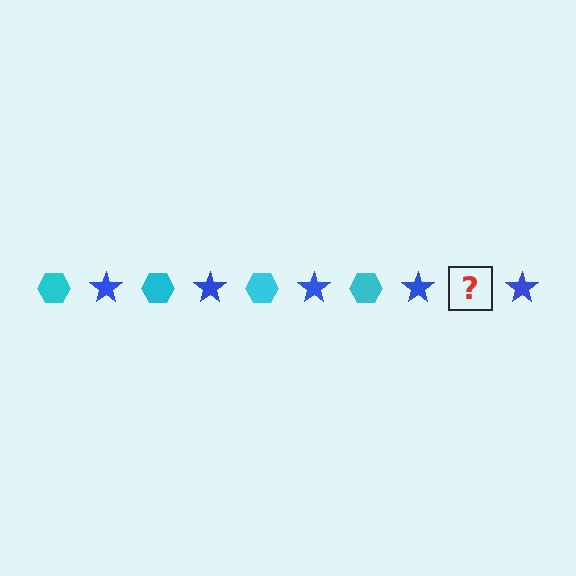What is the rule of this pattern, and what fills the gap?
The rule is that the pattern alternates between cyan hexagon and blue star. The gap should be filled with a cyan hexagon.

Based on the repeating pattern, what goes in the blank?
The blank should be a cyan hexagon.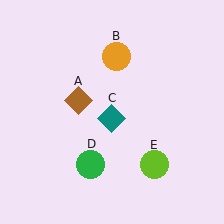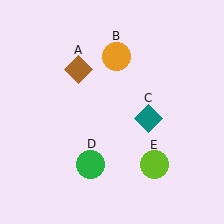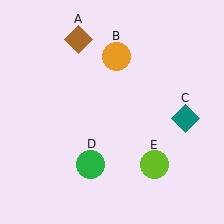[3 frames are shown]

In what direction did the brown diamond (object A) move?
The brown diamond (object A) moved up.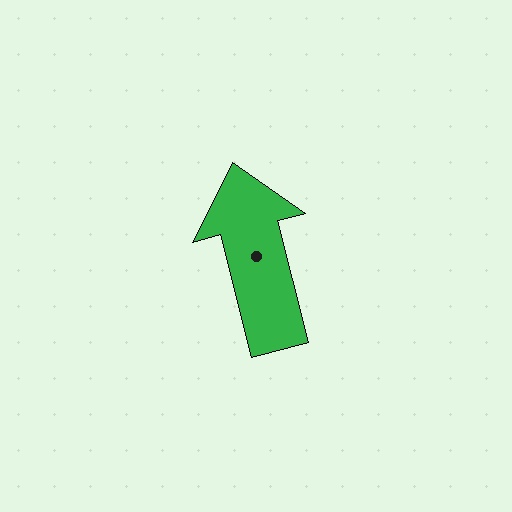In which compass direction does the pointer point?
North.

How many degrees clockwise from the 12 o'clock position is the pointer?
Approximately 346 degrees.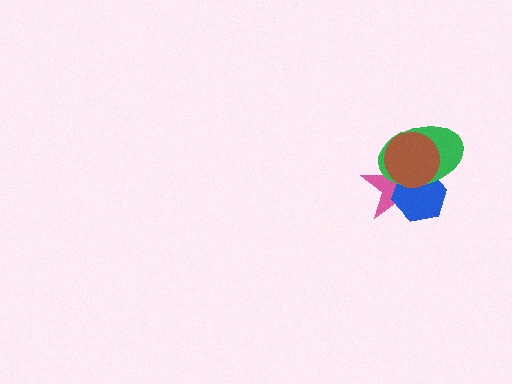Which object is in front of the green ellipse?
The brown circle is in front of the green ellipse.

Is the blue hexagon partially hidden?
Yes, it is partially covered by another shape.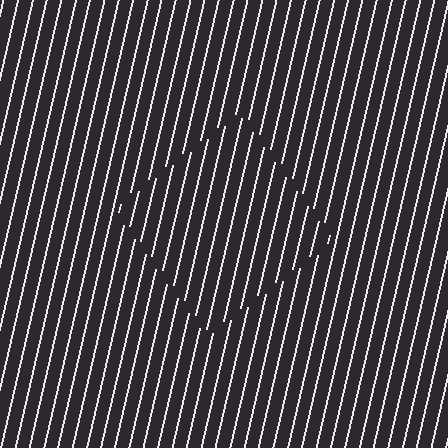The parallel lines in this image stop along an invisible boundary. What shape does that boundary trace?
An illusory square. The interior of the shape contains the same grating, shifted by half a period — the contour is defined by the phase discontinuity where line-ends from the inner and outer gratings abut.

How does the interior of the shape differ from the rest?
The interior of the shape contains the same grating, shifted by half a period — the contour is defined by the phase discontinuity where line-ends from the inner and outer gratings abut.